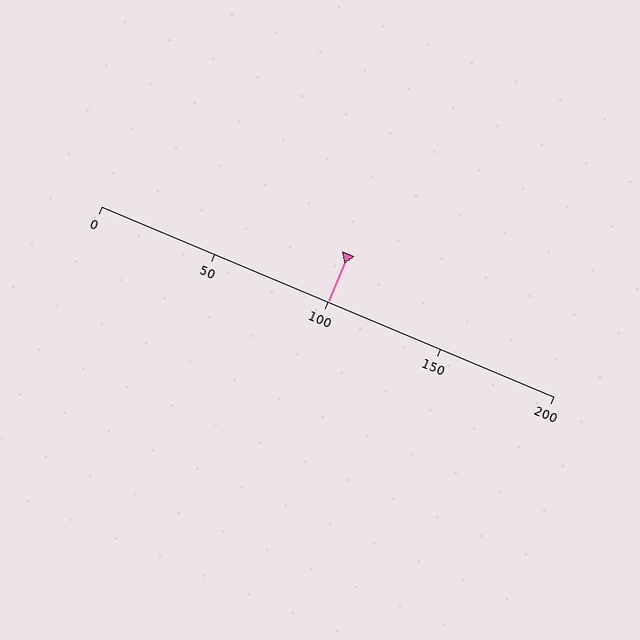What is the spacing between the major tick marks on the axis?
The major ticks are spaced 50 apart.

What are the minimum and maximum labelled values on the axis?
The axis runs from 0 to 200.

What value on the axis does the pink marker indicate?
The marker indicates approximately 100.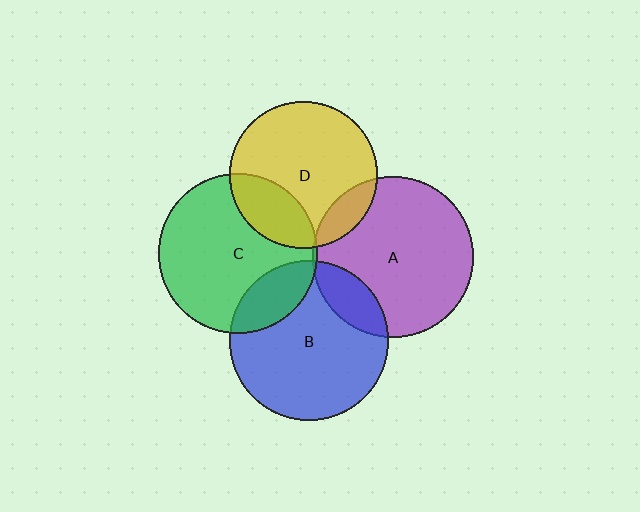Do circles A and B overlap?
Yes.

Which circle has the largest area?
Circle A (purple).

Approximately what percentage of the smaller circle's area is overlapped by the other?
Approximately 15%.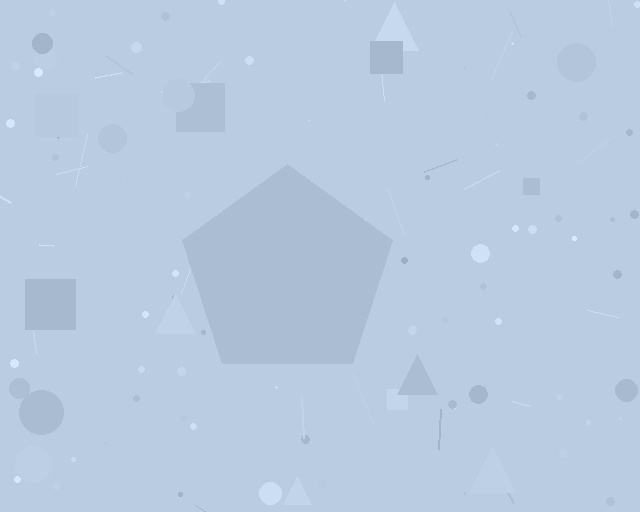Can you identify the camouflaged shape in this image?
The camouflaged shape is a pentagon.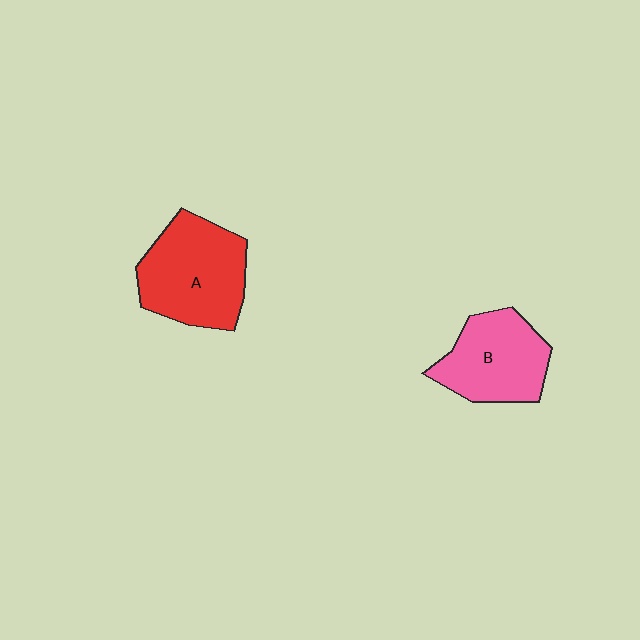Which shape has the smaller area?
Shape B (pink).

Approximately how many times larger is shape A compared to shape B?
Approximately 1.2 times.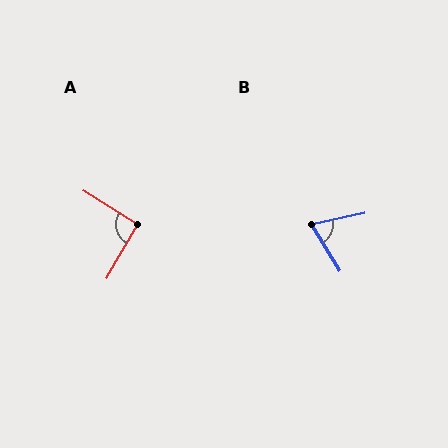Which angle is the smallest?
B, at approximately 70 degrees.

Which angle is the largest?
A, at approximately 92 degrees.